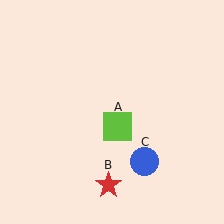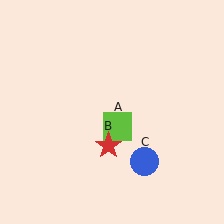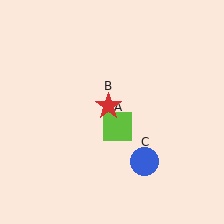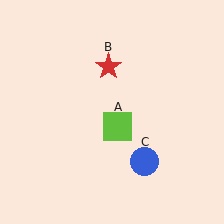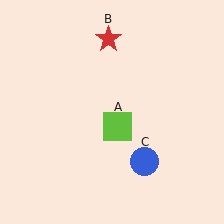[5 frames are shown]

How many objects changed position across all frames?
1 object changed position: red star (object B).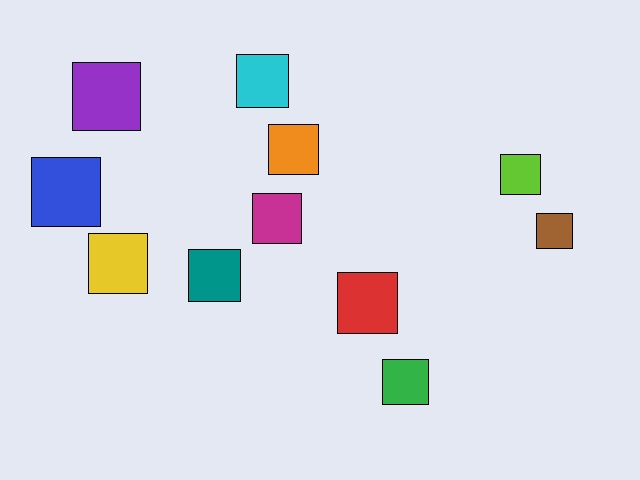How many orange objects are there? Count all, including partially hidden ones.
There is 1 orange object.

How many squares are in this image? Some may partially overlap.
There are 11 squares.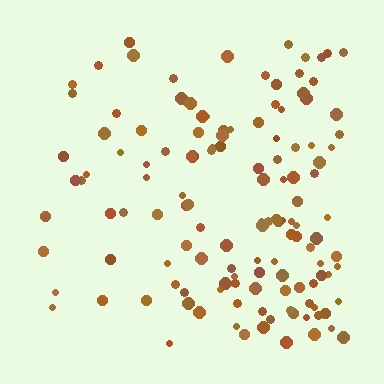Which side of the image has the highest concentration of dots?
The right.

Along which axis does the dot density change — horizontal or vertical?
Horizontal.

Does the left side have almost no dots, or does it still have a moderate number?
Still a moderate number, just noticeably fewer than the right.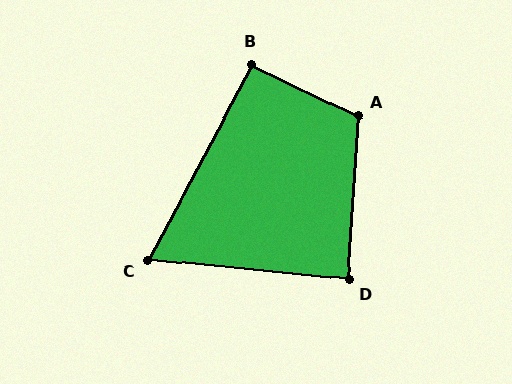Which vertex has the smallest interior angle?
C, at approximately 68 degrees.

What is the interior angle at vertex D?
Approximately 88 degrees (approximately right).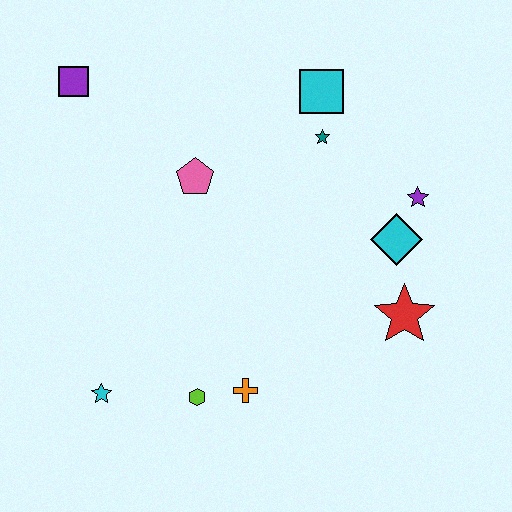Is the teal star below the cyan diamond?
No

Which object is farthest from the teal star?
The cyan star is farthest from the teal star.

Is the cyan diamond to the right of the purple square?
Yes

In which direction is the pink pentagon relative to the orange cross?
The pink pentagon is above the orange cross.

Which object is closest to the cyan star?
The lime hexagon is closest to the cyan star.